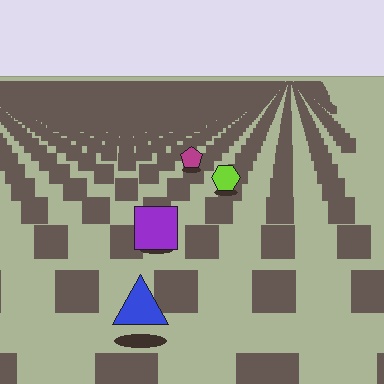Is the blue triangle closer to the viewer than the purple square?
Yes. The blue triangle is closer — you can tell from the texture gradient: the ground texture is coarser near it.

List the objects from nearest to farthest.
From nearest to farthest: the blue triangle, the purple square, the lime hexagon, the magenta pentagon.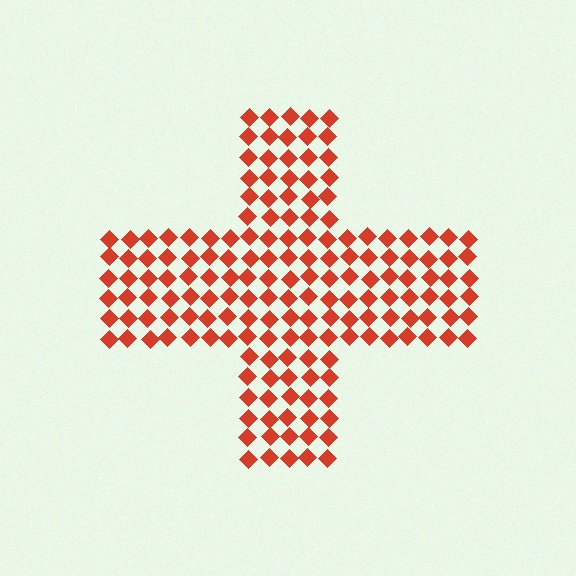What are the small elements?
The small elements are diamonds.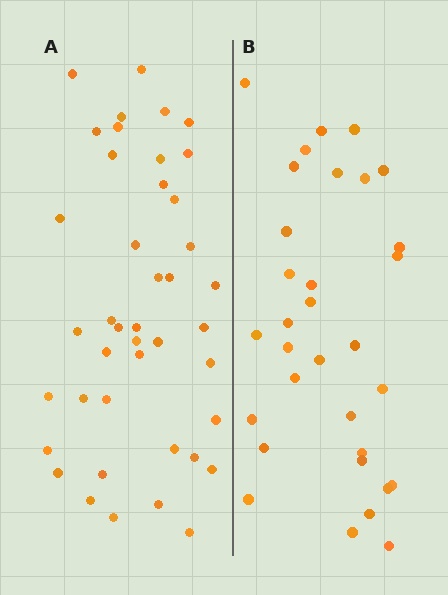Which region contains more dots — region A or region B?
Region A (the left region) has more dots.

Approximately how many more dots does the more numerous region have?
Region A has roughly 10 or so more dots than region B.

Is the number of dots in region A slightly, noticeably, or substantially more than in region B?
Region A has noticeably more, but not dramatically so. The ratio is roughly 1.3 to 1.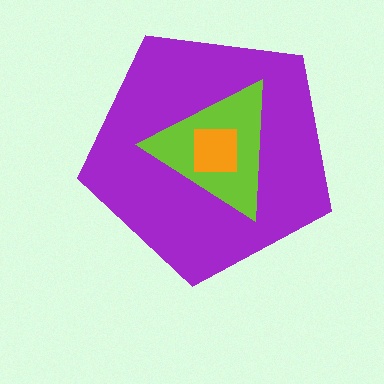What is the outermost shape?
The purple pentagon.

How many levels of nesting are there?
3.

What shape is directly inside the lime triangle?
The orange square.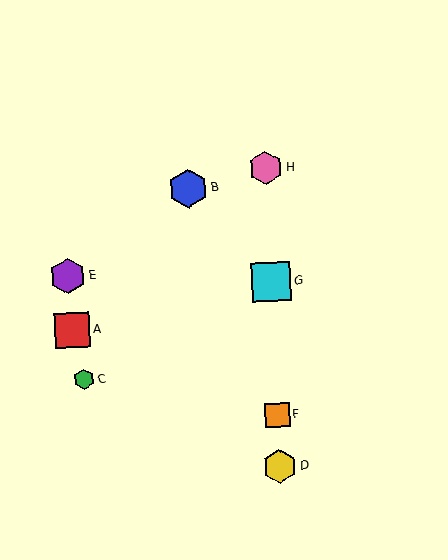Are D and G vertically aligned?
Yes, both are at x≈280.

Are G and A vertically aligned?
No, G is at x≈271 and A is at x≈72.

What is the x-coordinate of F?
Object F is at x≈277.